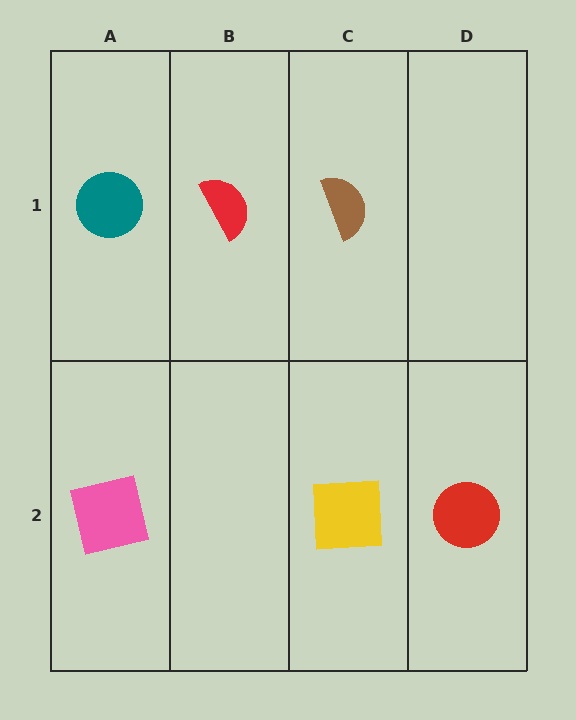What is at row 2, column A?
A pink square.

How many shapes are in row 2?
3 shapes.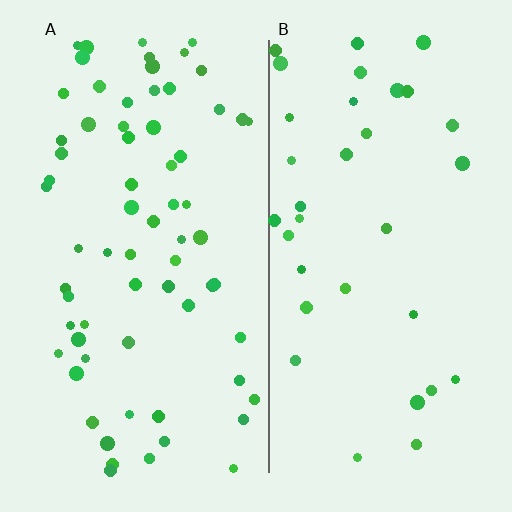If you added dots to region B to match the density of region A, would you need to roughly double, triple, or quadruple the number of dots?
Approximately double.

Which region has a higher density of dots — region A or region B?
A (the left).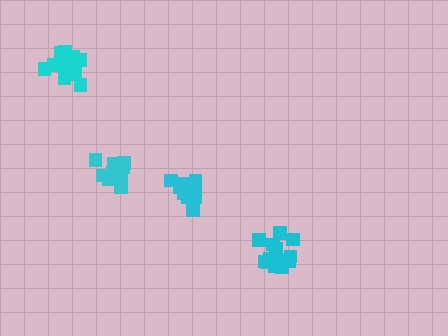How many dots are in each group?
Group 1: 14 dots, Group 2: 10 dots, Group 3: 15 dots, Group 4: 10 dots (49 total).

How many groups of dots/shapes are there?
There are 4 groups.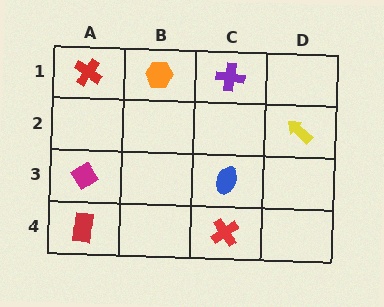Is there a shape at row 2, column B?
No, that cell is empty.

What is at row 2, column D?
A yellow arrow.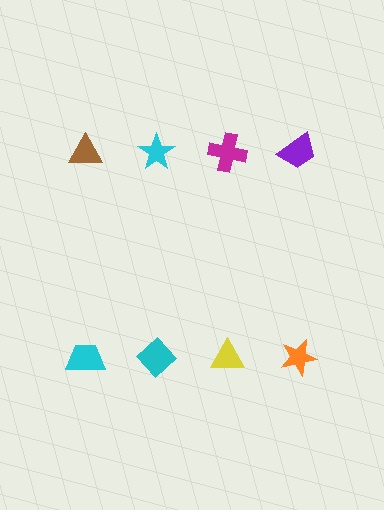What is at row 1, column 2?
A cyan star.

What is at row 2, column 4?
An orange star.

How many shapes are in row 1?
4 shapes.